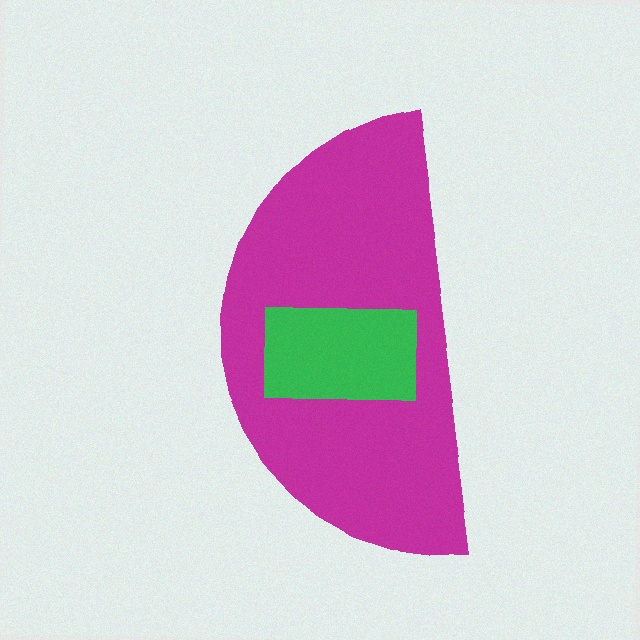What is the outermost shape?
The magenta semicircle.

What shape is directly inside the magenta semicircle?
The green rectangle.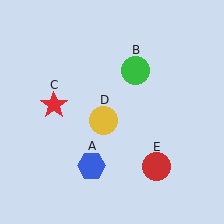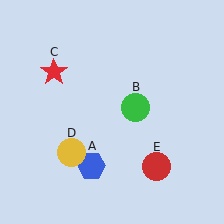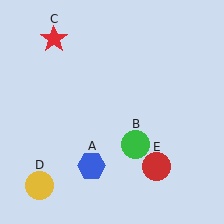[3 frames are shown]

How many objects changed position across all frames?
3 objects changed position: green circle (object B), red star (object C), yellow circle (object D).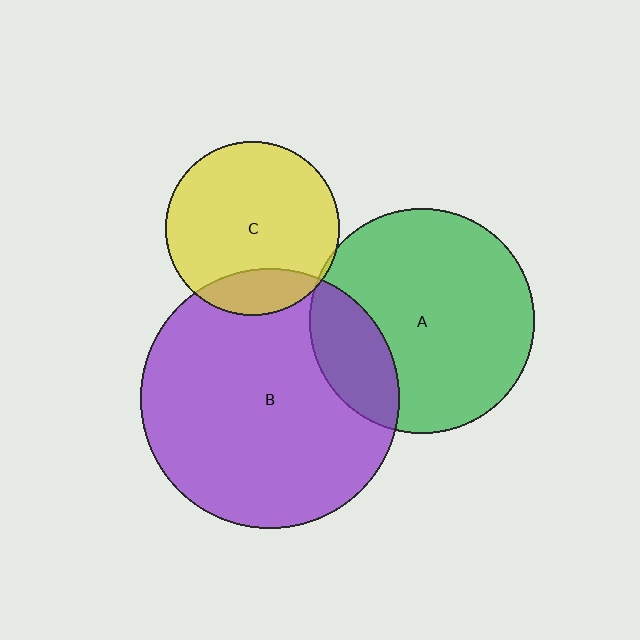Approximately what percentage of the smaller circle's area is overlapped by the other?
Approximately 15%.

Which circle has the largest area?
Circle B (purple).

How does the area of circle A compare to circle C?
Approximately 1.7 times.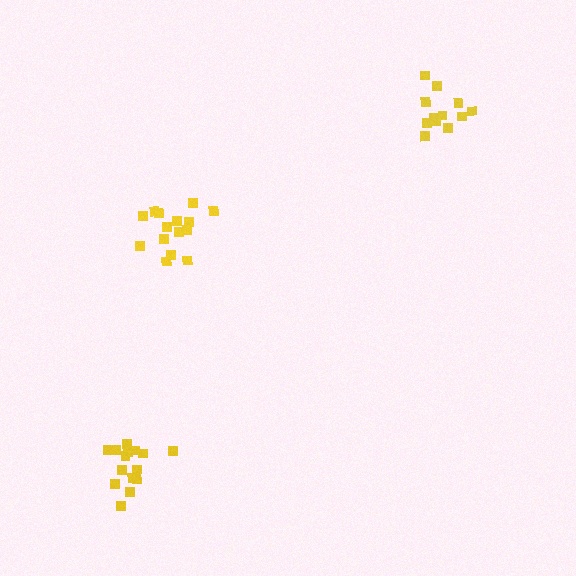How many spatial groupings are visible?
There are 3 spatial groupings.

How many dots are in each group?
Group 1: 15 dots, Group 2: 15 dots, Group 3: 12 dots (42 total).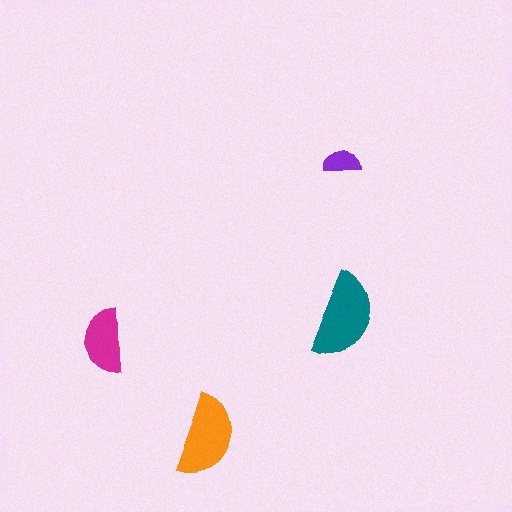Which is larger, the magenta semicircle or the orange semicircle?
The orange one.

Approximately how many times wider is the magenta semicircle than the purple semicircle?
About 1.5 times wider.